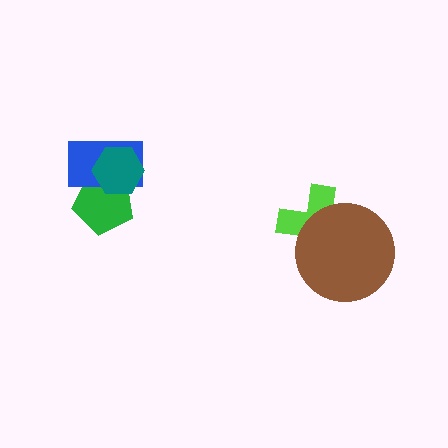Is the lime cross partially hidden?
Yes, it is partially covered by another shape.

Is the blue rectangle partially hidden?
Yes, it is partially covered by another shape.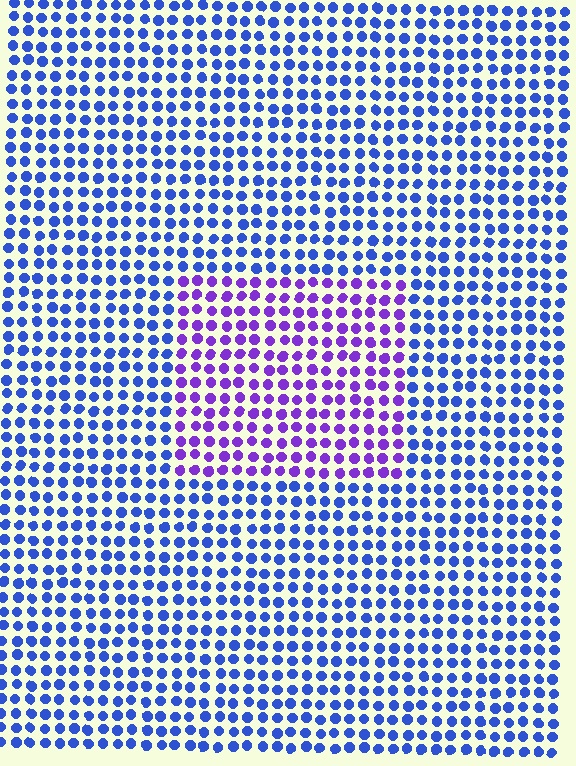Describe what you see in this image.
The image is filled with small blue elements in a uniform arrangement. A rectangle-shaped region is visible where the elements are tinted to a slightly different hue, forming a subtle color boundary.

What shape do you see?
I see a rectangle.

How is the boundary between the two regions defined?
The boundary is defined purely by a slight shift in hue (about 43 degrees). Spacing, size, and orientation are identical on both sides.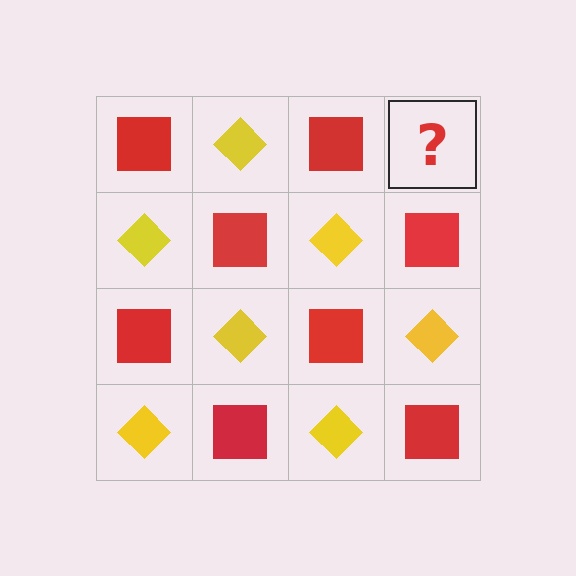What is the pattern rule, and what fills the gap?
The rule is that it alternates red square and yellow diamond in a checkerboard pattern. The gap should be filled with a yellow diamond.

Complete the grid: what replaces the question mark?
The question mark should be replaced with a yellow diamond.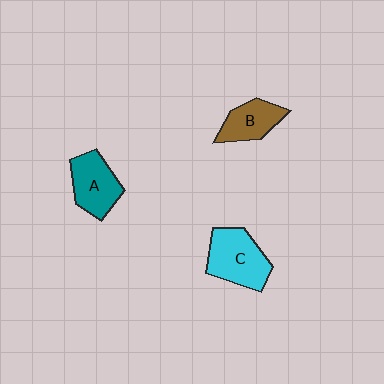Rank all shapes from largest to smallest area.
From largest to smallest: C (cyan), A (teal), B (brown).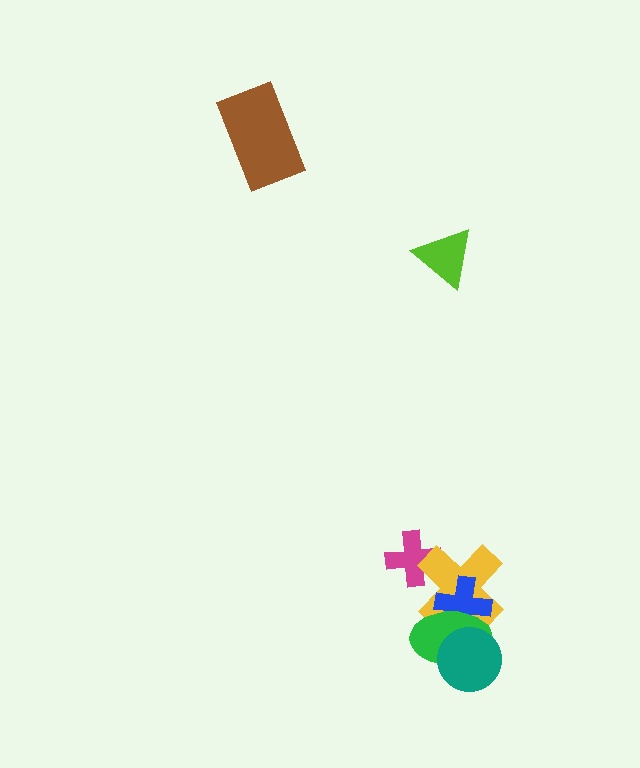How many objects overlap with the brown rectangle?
0 objects overlap with the brown rectangle.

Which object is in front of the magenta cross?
The yellow cross is in front of the magenta cross.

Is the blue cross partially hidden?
Yes, it is partially covered by another shape.